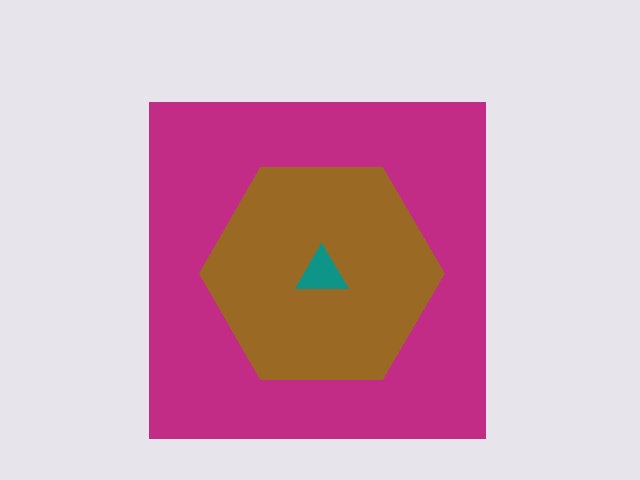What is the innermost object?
The teal triangle.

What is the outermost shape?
The magenta square.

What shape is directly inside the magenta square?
The brown hexagon.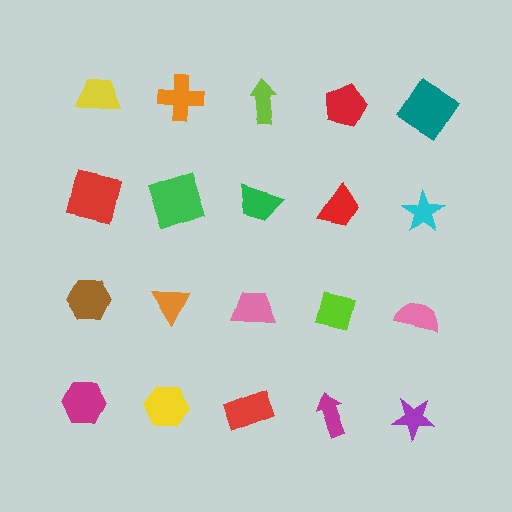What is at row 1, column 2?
An orange cross.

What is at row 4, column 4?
A magenta arrow.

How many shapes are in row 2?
5 shapes.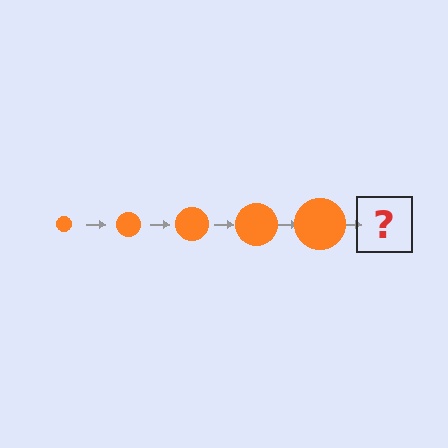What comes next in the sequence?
The next element should be an orange circle, larger than the previous one.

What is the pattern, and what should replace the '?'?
The pattern is that the circle gets progressively larger each step. The '?' should be an orange circle, larger than the previous one.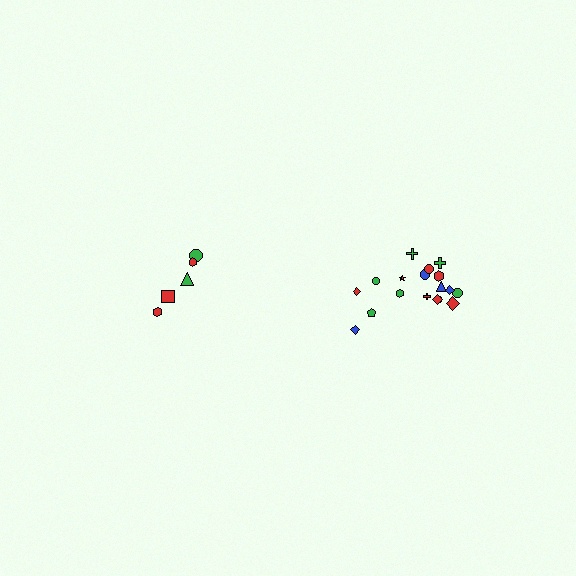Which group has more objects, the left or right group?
The right group.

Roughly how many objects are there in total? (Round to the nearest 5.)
Roughly 25 objects in total.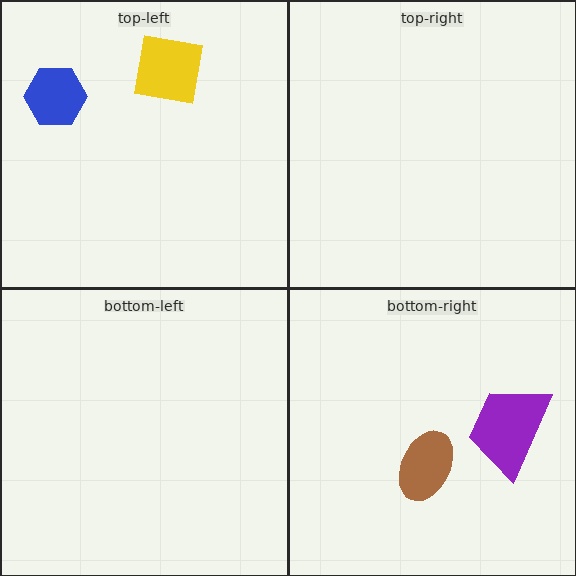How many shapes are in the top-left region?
2.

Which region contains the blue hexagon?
The top-left region.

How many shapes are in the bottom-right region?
2.